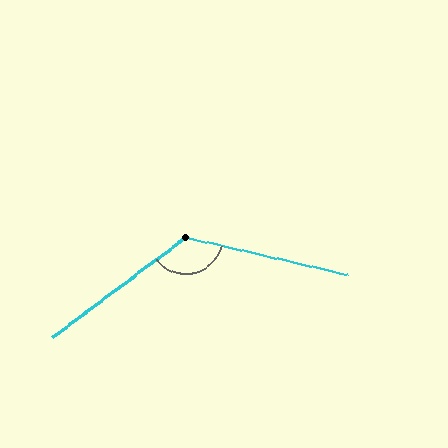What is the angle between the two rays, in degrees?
Approximately 130 degrees.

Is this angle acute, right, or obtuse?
It is obtuse.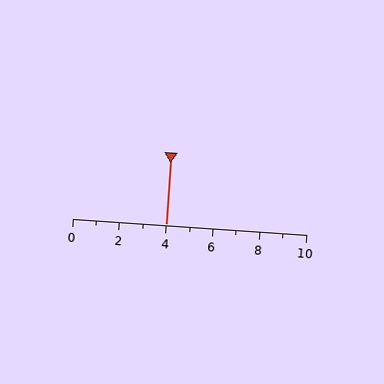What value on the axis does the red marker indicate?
The marker indicates approximately 4.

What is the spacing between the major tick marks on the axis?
The major ticks are spaced 2 apart.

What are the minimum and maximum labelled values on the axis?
The axis runs from 0 to 10.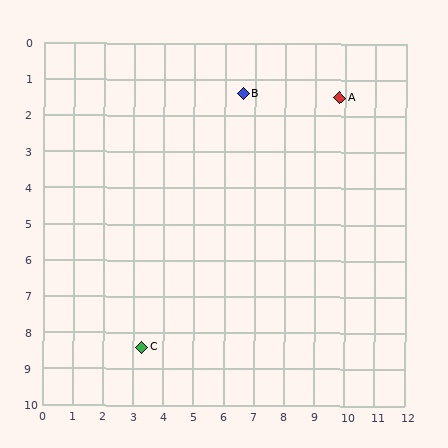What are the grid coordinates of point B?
Point B is at approximately (6.6, 1.4).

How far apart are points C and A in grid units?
Points C and A are about 9.5 grid units apart.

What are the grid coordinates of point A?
Point A is at approximately (9.8, 1.5).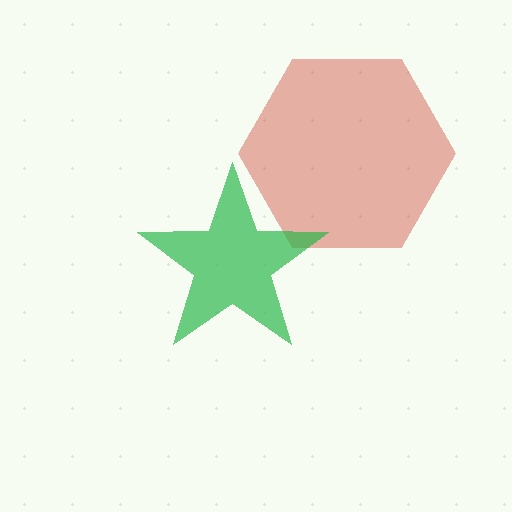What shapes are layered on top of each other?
The layered shapes are: a red hexagon, a green star.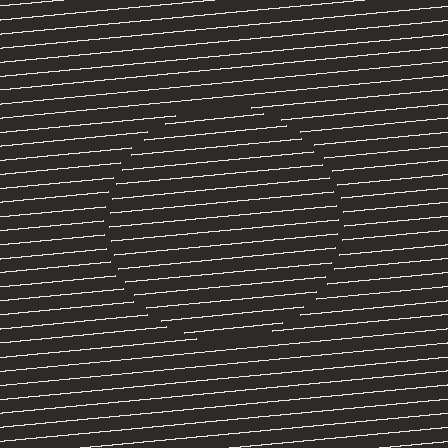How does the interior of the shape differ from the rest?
The interior of the shape contains the same grating, shifted by half a period — the contour is defined by the phase discontinuity where line-ends from the inner and outer gratings abut.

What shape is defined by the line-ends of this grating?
An illusory circle. The interior of the shape contains the same grating, shifted by half a period — the contour is defined by the phase discontinuity where line-ends from the inner and outer gratings abut.